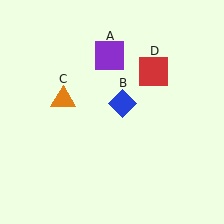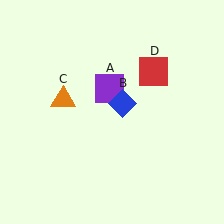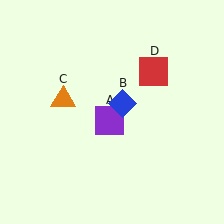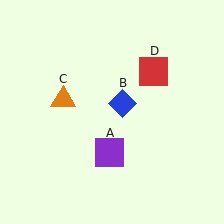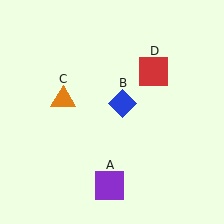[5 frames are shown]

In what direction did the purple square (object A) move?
The purple square (object A) moved down.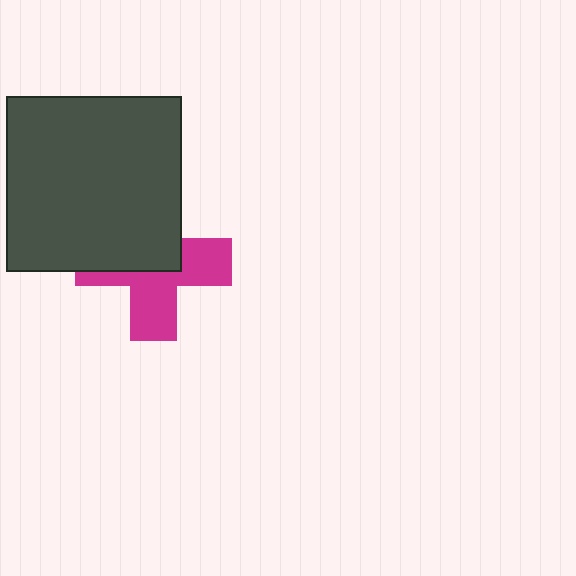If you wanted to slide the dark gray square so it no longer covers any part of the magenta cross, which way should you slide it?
Slide it up — that is the most direct way to separate the two shapes.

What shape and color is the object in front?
The object in front is a dark gray square.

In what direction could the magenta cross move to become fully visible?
The magenta cross could move down. That would shift it out from behind the dark gray square entirely.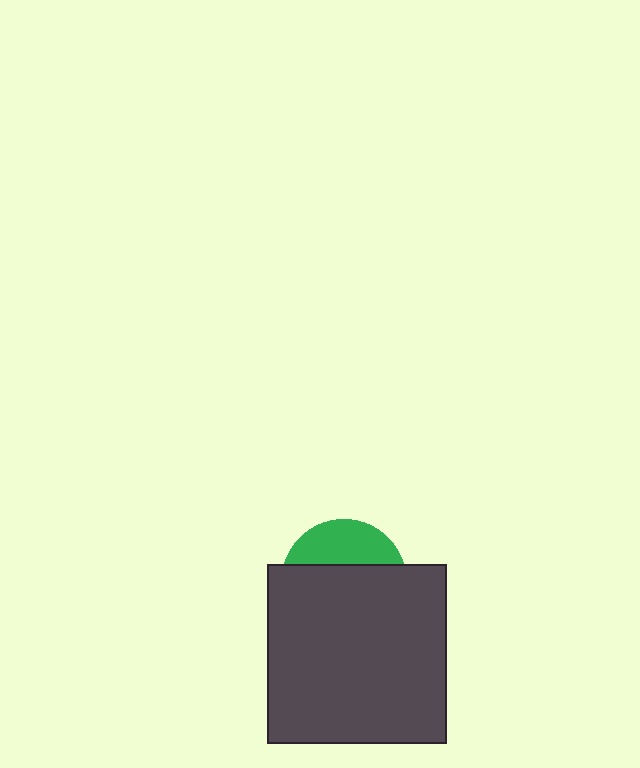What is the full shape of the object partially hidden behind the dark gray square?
The partially hidden object is a green circle.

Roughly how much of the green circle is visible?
A small part of it is visible (roughly 31%).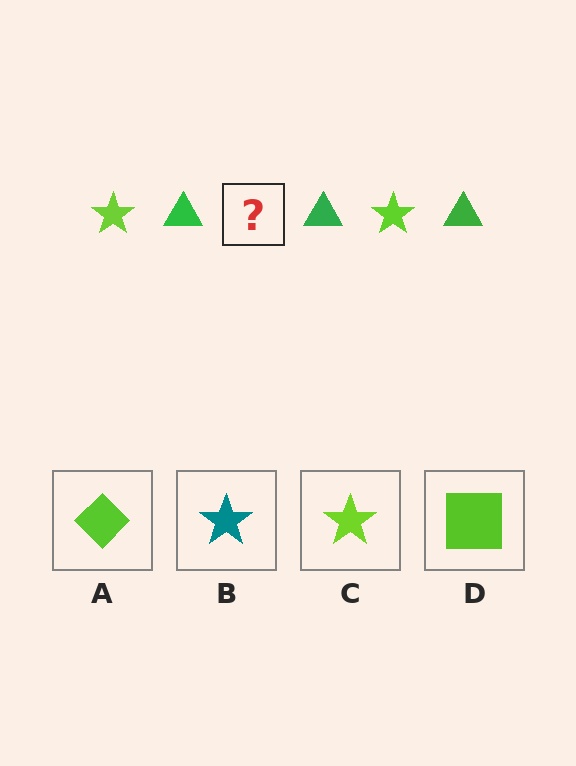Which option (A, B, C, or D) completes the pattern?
C.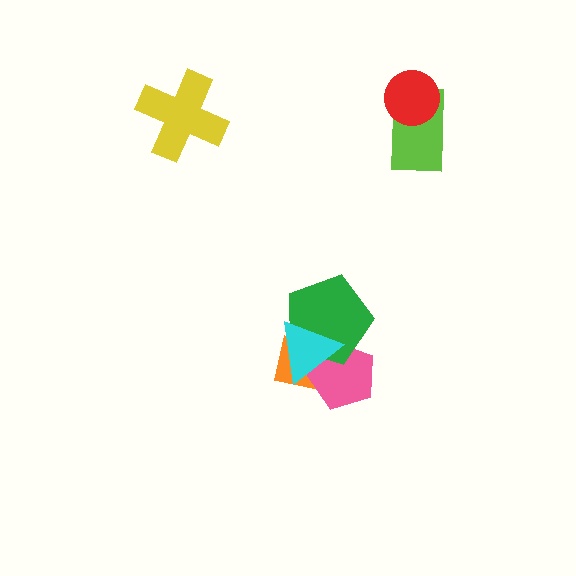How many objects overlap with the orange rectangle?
3 objects overlap with the orange rectangle.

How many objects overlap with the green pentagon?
3 objects overlap with the green pentagon.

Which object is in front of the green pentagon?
The cyan triangle is in front of the green pentagon.